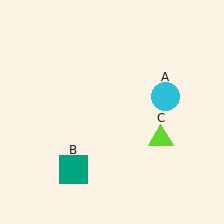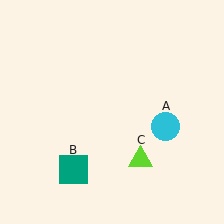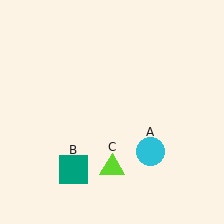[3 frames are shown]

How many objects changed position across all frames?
2 objects changed position: cyan circle (object A), lime triangle (object C).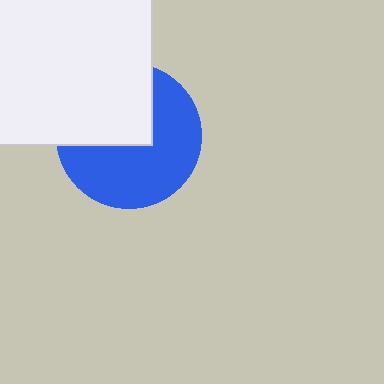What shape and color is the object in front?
The object in front is a white square.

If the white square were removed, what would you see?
You would see the complete blue circle.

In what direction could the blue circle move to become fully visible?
The blue circle could move toward the lower-right. That would shift it out from behind the white square entirely.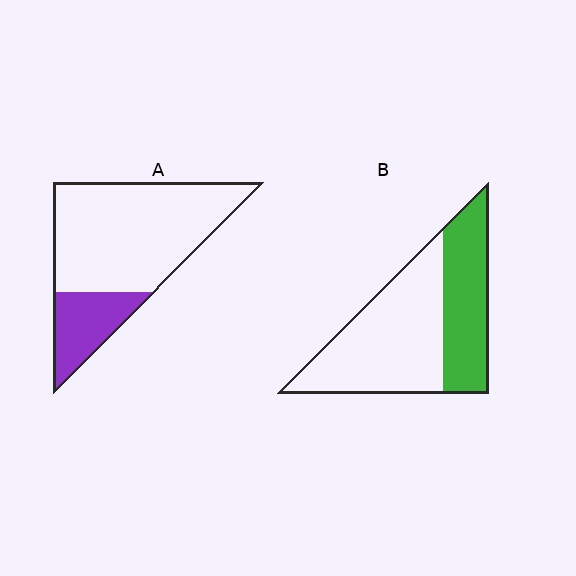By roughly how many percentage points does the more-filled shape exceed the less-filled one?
By roughly 15 percentage points (B over A).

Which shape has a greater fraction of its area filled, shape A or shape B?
Shape B.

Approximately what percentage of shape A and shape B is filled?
A is approximately 25% and B is approximately 40%.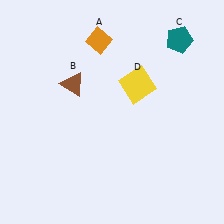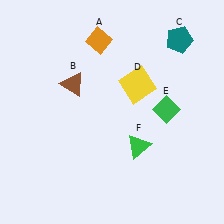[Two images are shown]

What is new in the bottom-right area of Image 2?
A green triangle (F) was added in the bottom-right area of Image 2.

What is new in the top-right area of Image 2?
A green diamond (E) was added in the top-right area of Image 2.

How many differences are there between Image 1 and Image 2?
There are 2 differences between the two images.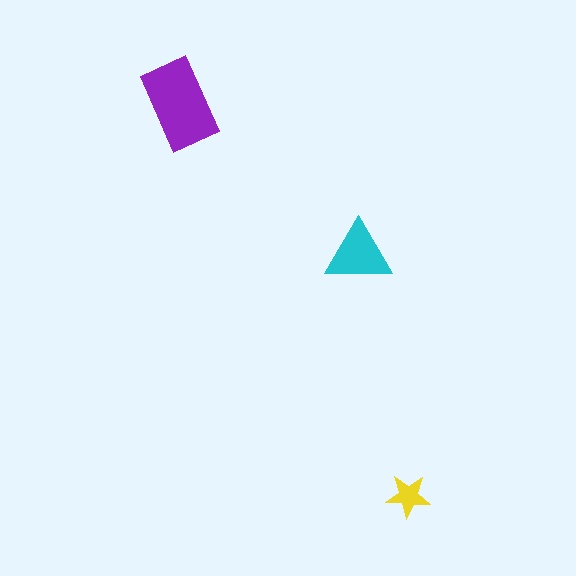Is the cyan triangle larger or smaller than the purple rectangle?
Smaller.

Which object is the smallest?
The yellow star.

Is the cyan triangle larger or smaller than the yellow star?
Larger.